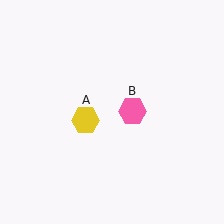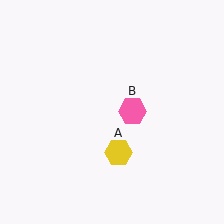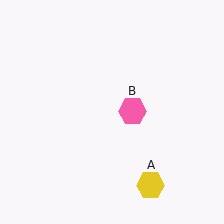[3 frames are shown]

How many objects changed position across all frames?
1 object changed position: yellow hexagon (object A).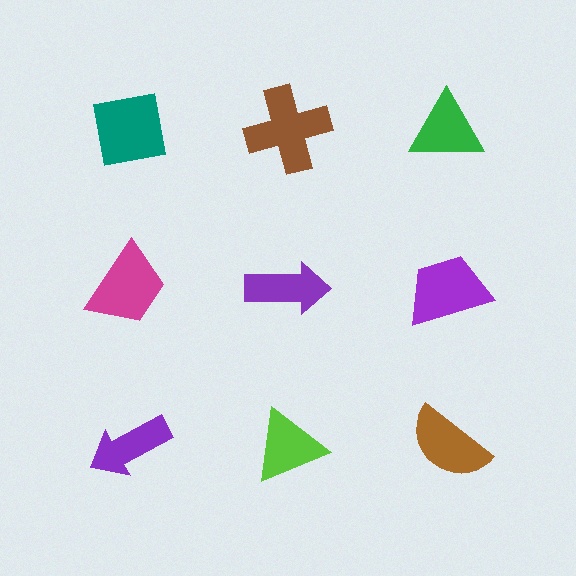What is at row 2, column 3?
A purple trapezoid.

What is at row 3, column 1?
A purple arrow.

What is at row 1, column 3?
A green triangle.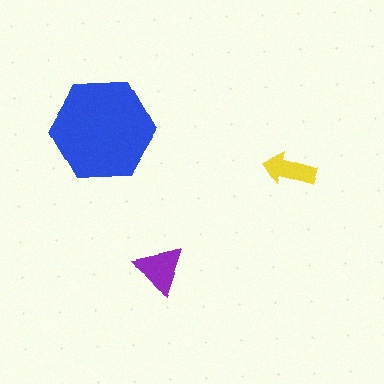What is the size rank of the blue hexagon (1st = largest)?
1st.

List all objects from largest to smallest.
The blue hexagon, the purple triangle, the yellow arrow.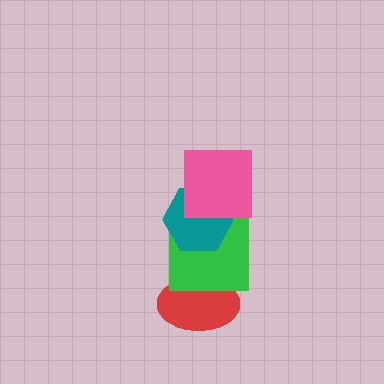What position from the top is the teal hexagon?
The teal hexagon is 2nd from the top.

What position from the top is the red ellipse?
The red ellipse is 4th from the top.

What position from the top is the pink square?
The pink square is 1st from the top.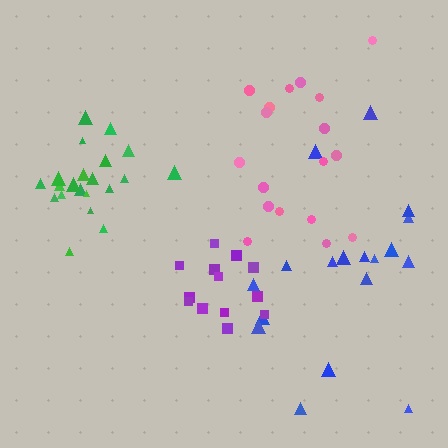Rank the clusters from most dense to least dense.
green, purple, pink, blue.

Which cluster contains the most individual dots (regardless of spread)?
Green (21).